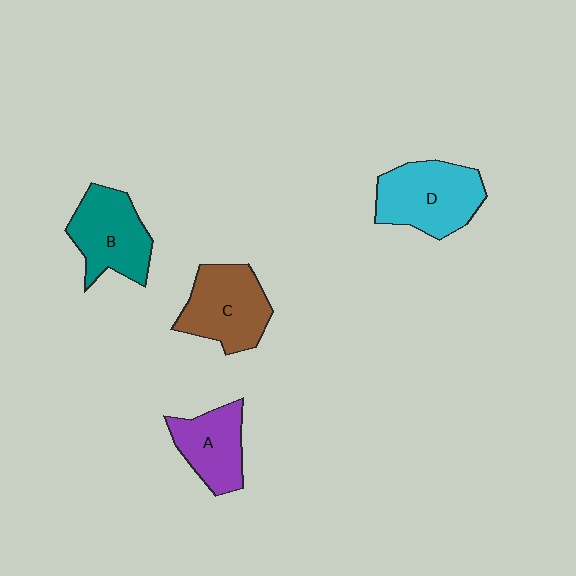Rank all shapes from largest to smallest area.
From largest to smallest: D (cyan), C (brown), B (teal), A (purple).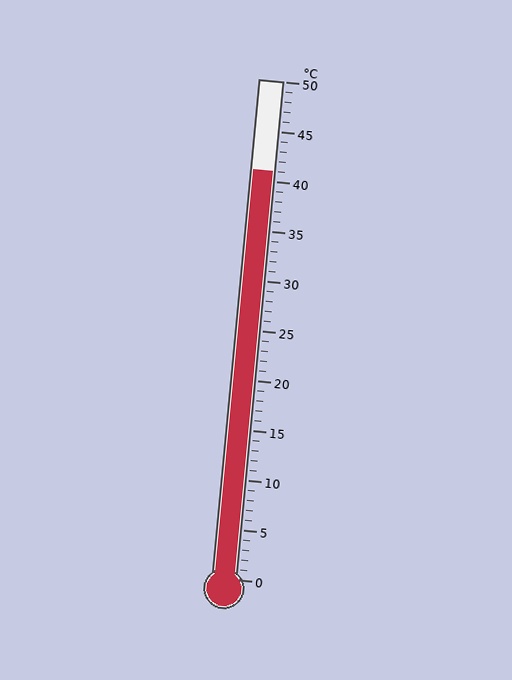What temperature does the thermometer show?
The thermometer shows approximately 41°C.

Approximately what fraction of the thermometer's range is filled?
The thermometer is filled to approximately 80% of its range.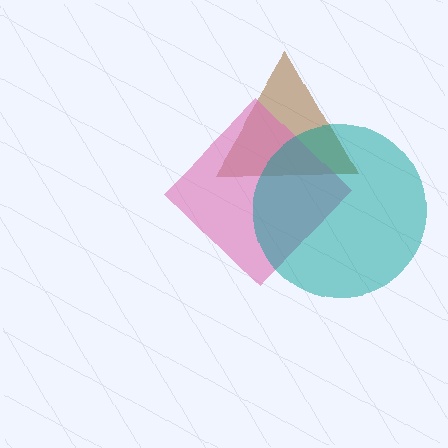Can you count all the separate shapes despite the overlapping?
Yes, there are 3 separate shapes.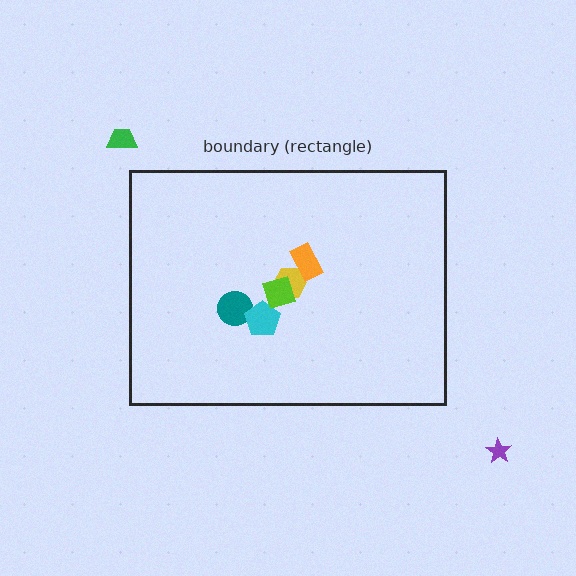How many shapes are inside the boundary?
5 inside, 2 outside.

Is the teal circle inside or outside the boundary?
Inside.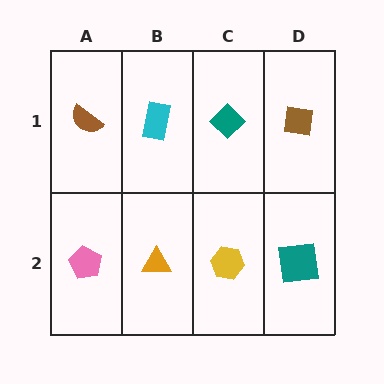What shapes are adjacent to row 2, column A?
A brown semicircle (row 1, column A), an orange triangle (row 2, column B).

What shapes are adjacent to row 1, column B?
An orange triangle (row 2, column B), a brown semicircle (row 1, column A), a teal diamond (row 1, column C).